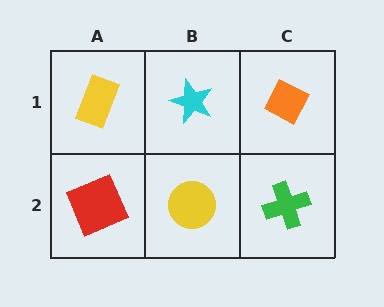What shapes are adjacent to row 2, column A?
A yellow rectangle (row 1, column A), a yellow circle (row 2, column B).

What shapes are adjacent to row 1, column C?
A green cross (row 2, column C), a cyan star (row 1, column B).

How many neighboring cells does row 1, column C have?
2.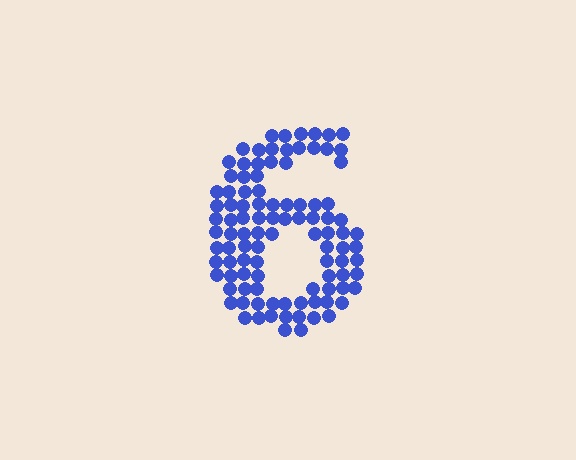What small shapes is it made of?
It is made of small circles.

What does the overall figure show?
The overall figure shows the digit 6.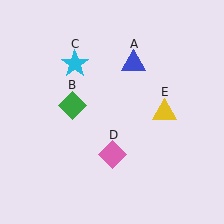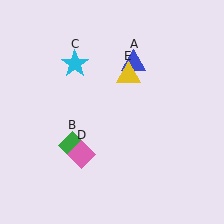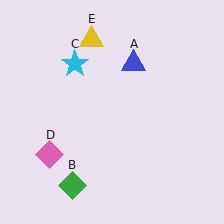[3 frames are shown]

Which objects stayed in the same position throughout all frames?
Blue triangle (object A) and cyan star (object C) remained stationary.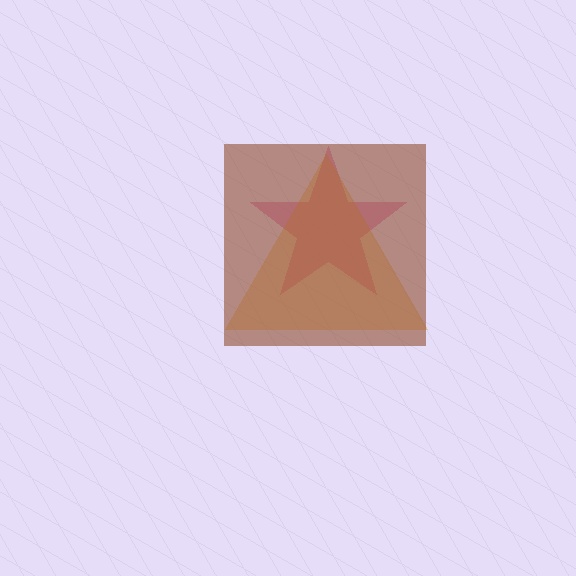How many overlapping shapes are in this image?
There are 3 overlapping shapes in the image.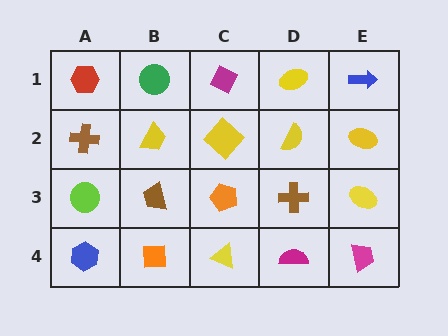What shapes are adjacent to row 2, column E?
A blue arrow (row 1, column E), a yellow ellipse (row 3, column E), a yellow semicircle (row 2, column D).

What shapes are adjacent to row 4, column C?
An orange pentagon (row 3, column C), an orange square (row 4, column B), a magenta semicircle (row 4, column D).